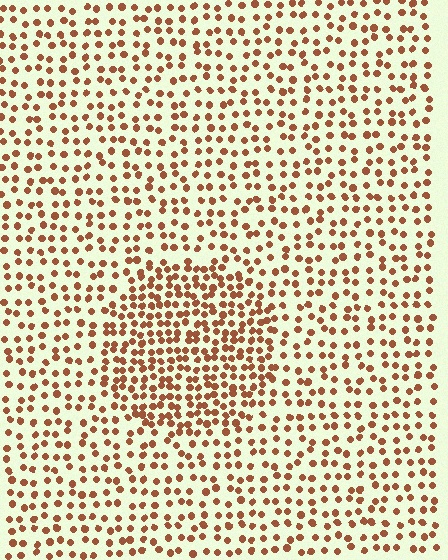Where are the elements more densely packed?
The elements are more densely packed inside the circle boundary.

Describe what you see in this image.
The image contains small brown elements arranged at two different densities. A circle-shaped region is visible where the elements are more densely packed than the surrounding area.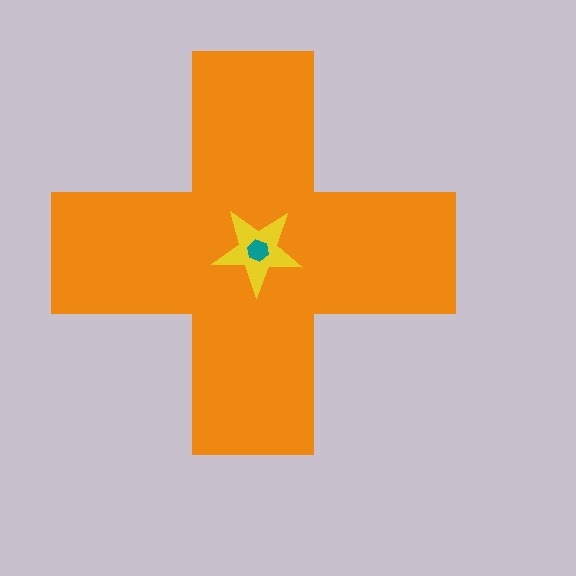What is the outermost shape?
The orange cross.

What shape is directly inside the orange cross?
The yellow star.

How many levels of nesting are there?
3.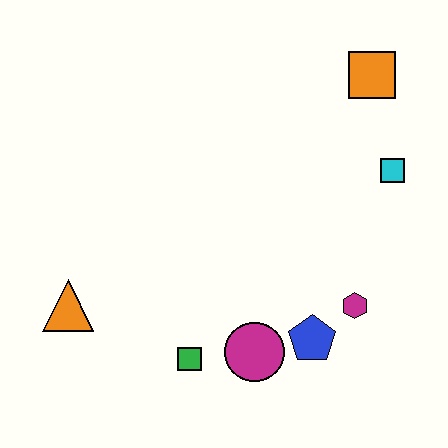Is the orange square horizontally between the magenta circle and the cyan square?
Yes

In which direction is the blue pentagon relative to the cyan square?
The blue pentagon is below the cyan square.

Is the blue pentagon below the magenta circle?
No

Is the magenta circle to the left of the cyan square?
Yes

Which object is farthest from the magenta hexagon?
The orange triangle is farthest from the magenta hexagon.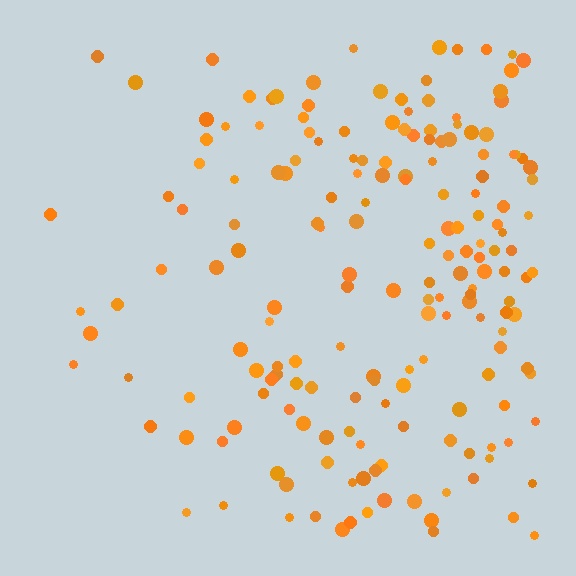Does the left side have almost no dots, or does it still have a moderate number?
Still a moderate number, just noticeably fewer than the right.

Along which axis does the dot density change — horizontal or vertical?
Horizontal.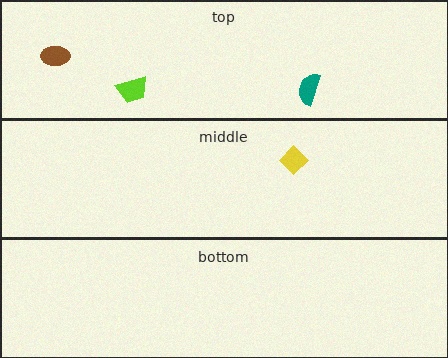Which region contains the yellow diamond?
The middle region.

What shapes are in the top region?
The brown ellipse, the teal semicircle, the lime trapezoid.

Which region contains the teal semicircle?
The top region.